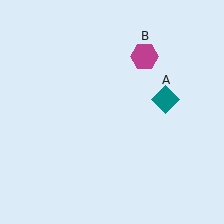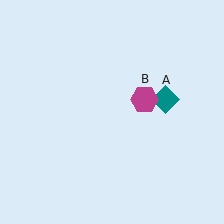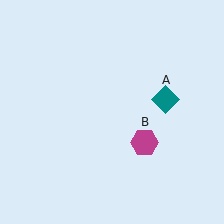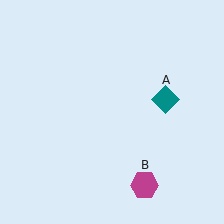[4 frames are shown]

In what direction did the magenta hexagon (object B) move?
The magenta hexagon (object B) moved down.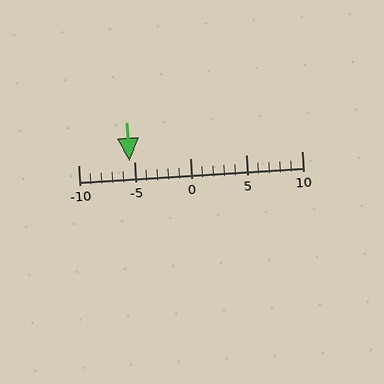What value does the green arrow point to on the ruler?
The green arrow points to approximately -5.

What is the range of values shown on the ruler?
The ruler shows values from -10 to 10.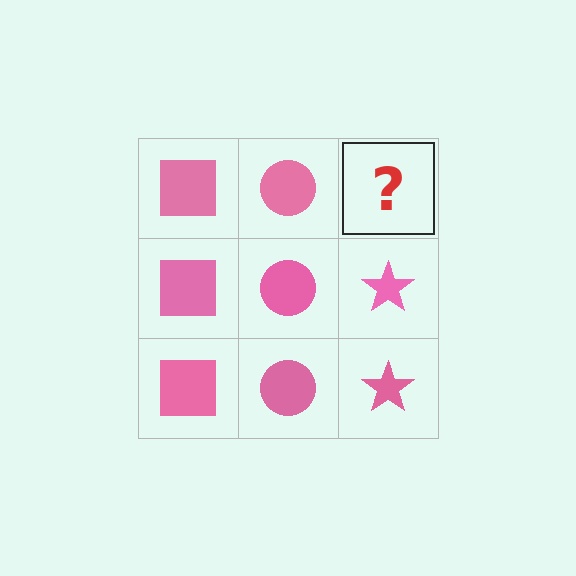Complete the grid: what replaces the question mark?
The question mark should be replaced with a pink star.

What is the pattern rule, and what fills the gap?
The rule is that each column has a consistent shape. The gap should be filled with a pink star.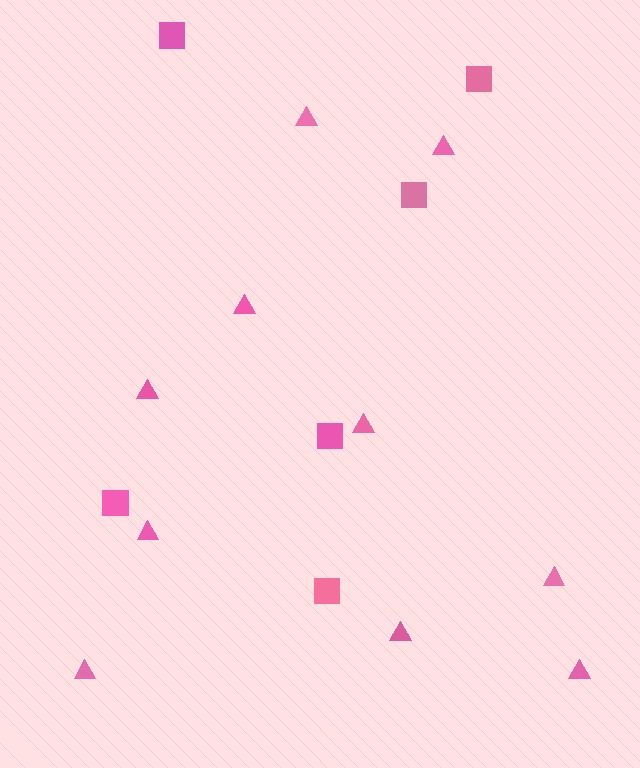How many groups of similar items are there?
There are 2 groups: one group of squares (6) and one group of triangles (10).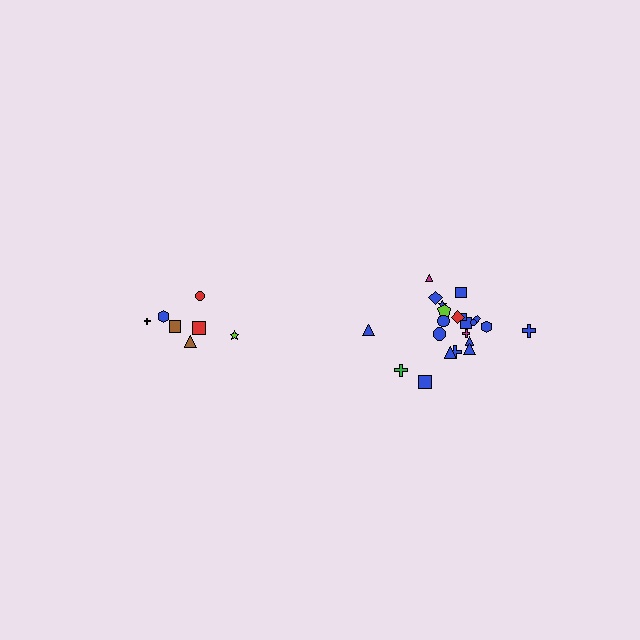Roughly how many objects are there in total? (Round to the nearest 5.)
Roughly 30 objects in total.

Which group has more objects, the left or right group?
The right group.